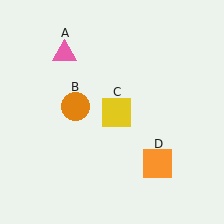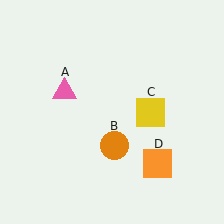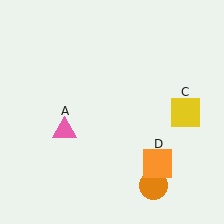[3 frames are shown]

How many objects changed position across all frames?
3 objects changed position: pink triangle (object A), orange circle (object B), yellow square (object C).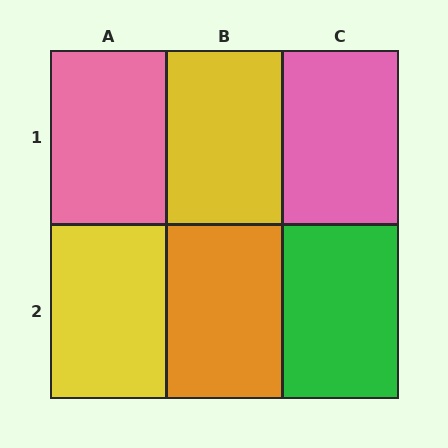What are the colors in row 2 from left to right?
Yellow, orange, green.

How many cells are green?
1 cell is green.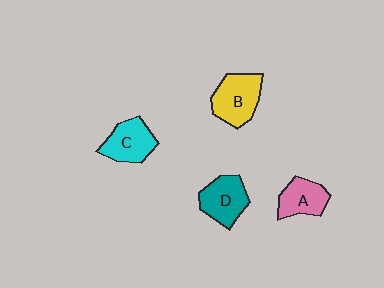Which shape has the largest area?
Shape B (yellow).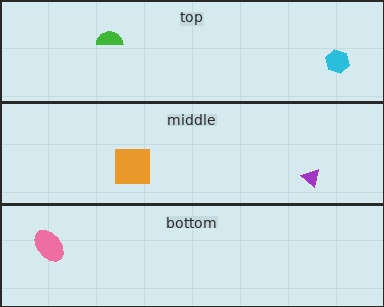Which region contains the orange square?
The middle region.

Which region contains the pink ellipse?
The bottom region.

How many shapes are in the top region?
2.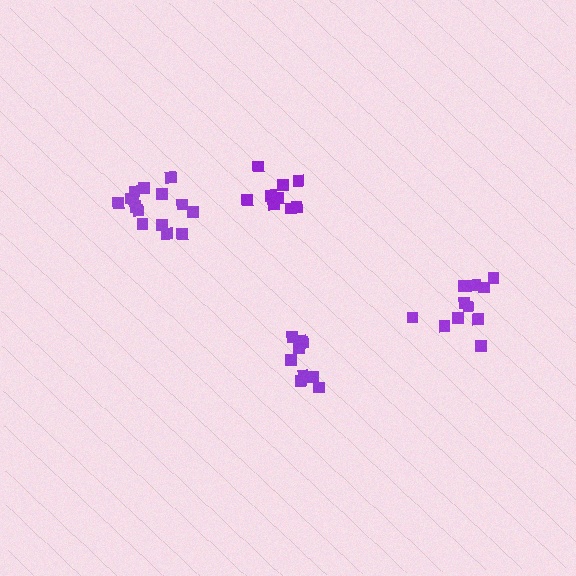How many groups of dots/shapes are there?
There are 4 groups.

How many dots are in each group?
Group 1: 10 dots, Group 2: 11 dots, Group 3: 10 dots, Group 4: 15 dots (46 total).